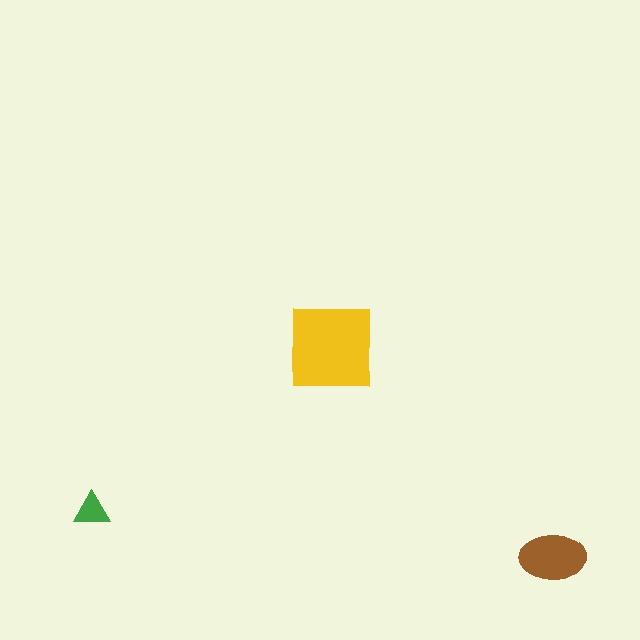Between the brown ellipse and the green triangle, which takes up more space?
The brown ellipse.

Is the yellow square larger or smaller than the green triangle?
Larger.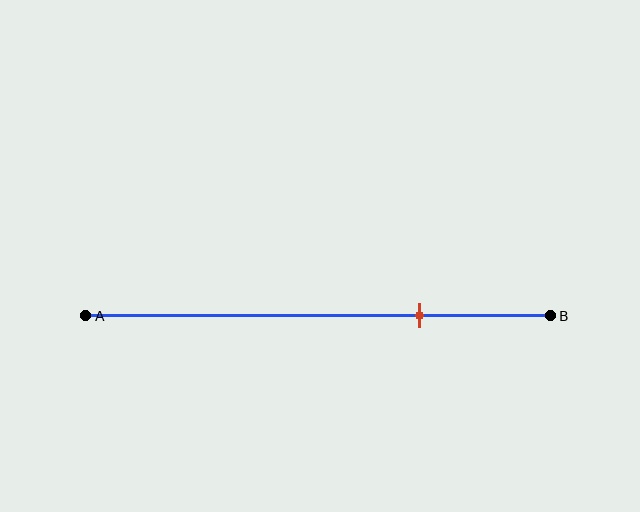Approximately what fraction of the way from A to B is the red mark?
The red mark is approximately 70% of the way from A to B.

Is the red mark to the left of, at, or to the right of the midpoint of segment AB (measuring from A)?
The red mark is to the right of the midpoint of segment AB.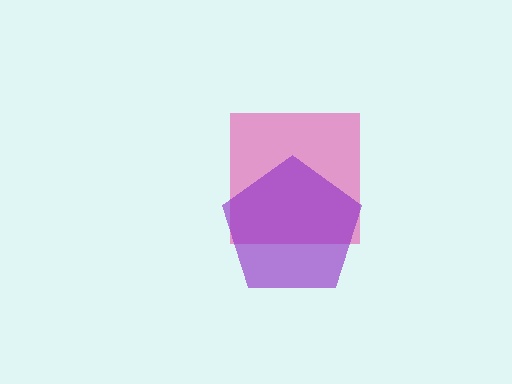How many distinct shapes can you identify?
There are 2 distinct shapes: a pink square, a purple pentagon.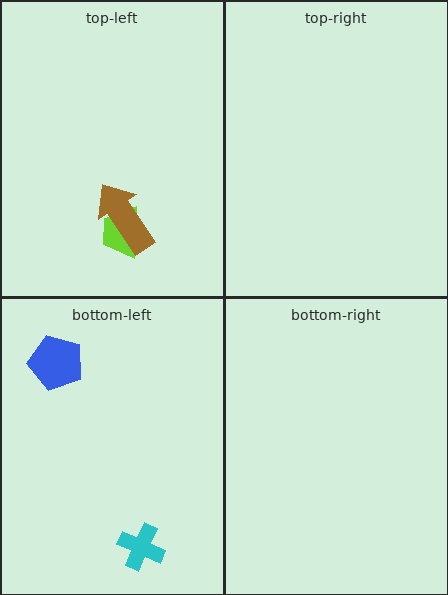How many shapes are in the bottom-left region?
2.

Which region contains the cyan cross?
The bottom-left region.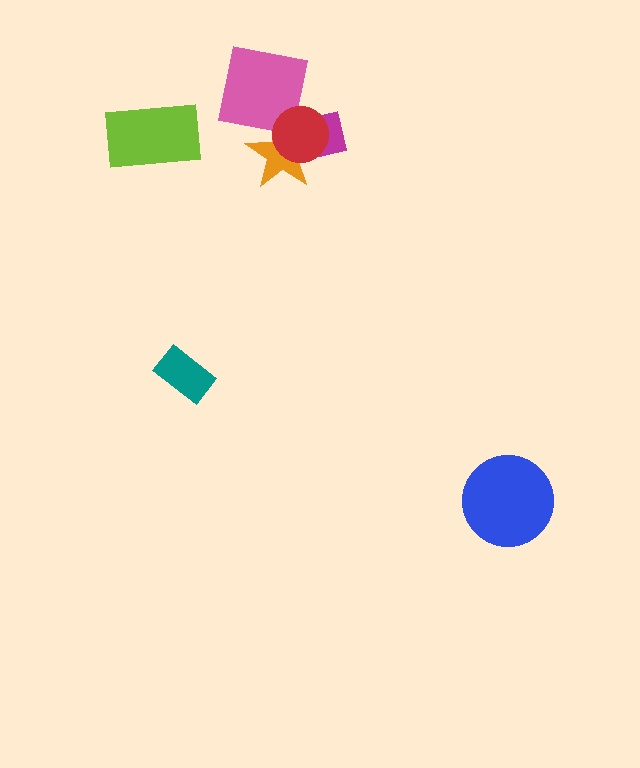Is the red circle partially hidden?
No, no other shape covers it.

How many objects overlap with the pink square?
2 objects overlap with the pink square.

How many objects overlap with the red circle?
3 objects overlap with the red circle.